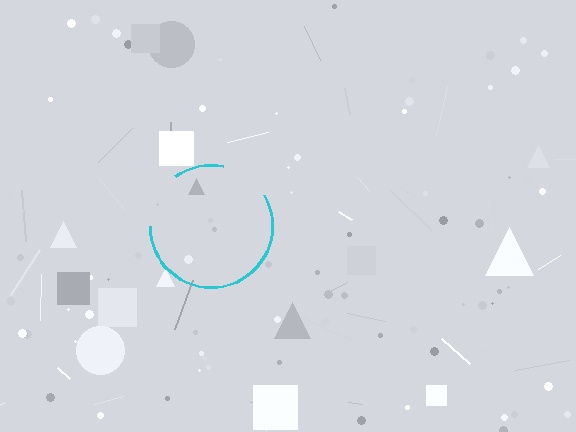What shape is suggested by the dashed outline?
The dashed outline suggests a circle.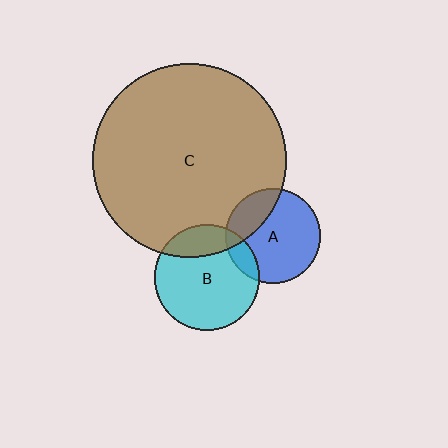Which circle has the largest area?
Circle C (brown).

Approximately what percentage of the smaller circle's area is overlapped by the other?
Approximately 20%.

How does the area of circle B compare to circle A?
Approximately 1.2 times.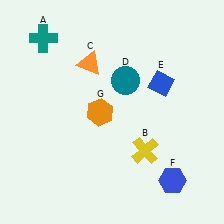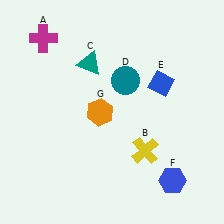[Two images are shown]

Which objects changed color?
A changed from teal to magenta. C changed from orange to teal.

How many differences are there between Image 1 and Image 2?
There are 2 differences between the two images.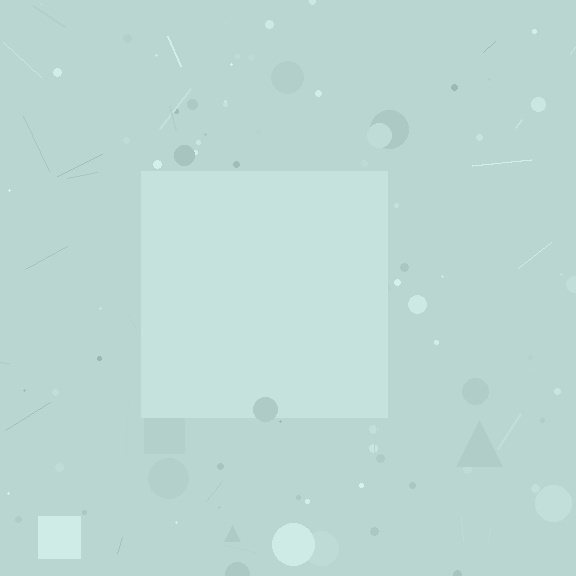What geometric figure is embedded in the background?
A square is embedded in the background.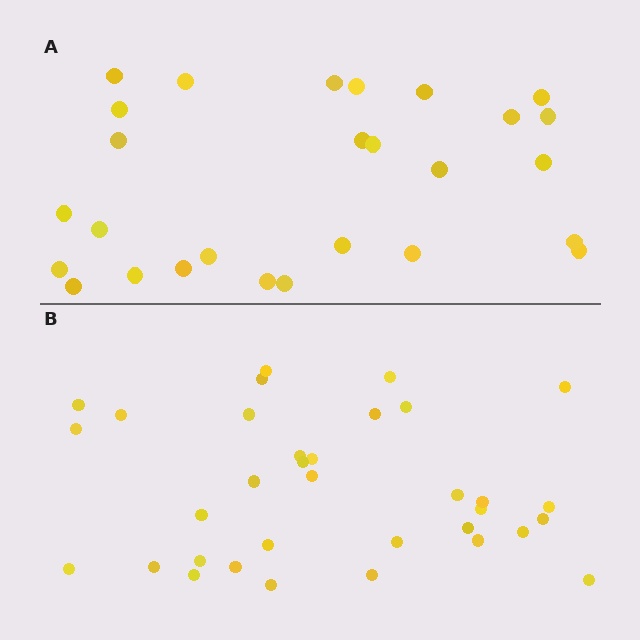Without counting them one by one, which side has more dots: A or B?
Region B (the bottom region) has more dots.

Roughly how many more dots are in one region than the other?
Region B has roughly 8 or so more dots than region A.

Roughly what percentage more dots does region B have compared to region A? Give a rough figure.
About 25% more.